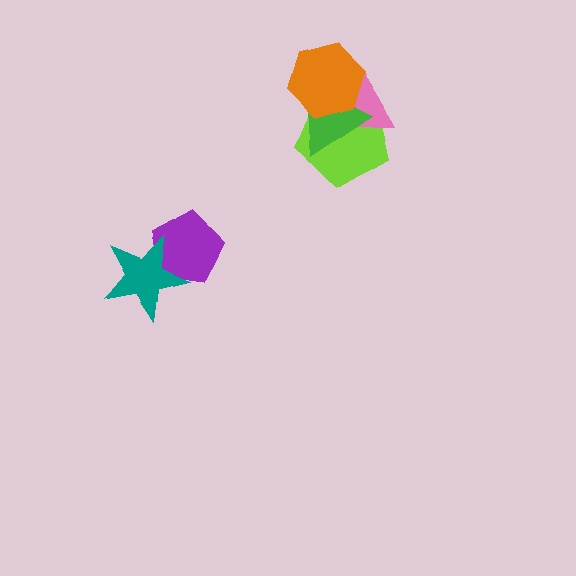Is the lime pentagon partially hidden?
Yes, it is partially covered by another shape.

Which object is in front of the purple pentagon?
The teal star is in front of the purple pentagon.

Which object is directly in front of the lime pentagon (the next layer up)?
The pink triangle is directly in front of the lime pentagon.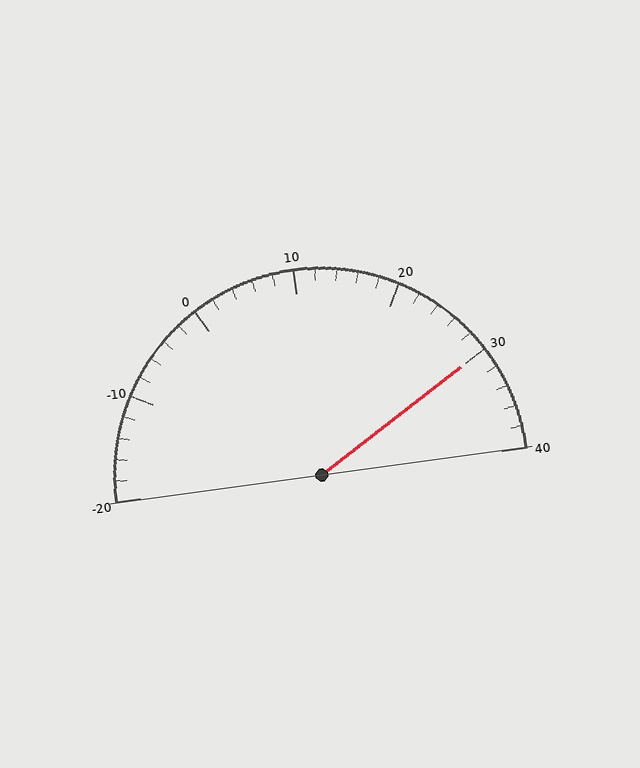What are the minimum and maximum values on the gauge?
The gauge ranges from -20 to 40.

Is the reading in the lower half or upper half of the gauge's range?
The reading is in the upper half of the range (-20 to 40).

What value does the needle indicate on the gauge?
The needle indicates approximately 30.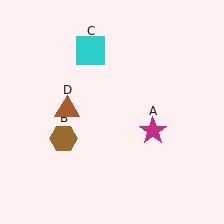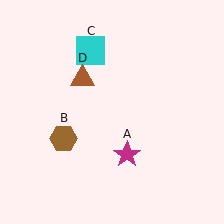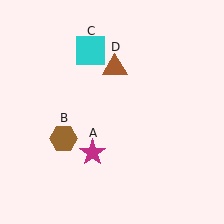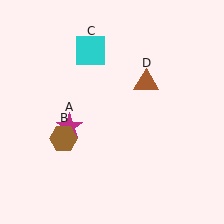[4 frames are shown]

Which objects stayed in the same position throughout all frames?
Brown hexagon (object B) and cyan square (object C) remained stationary.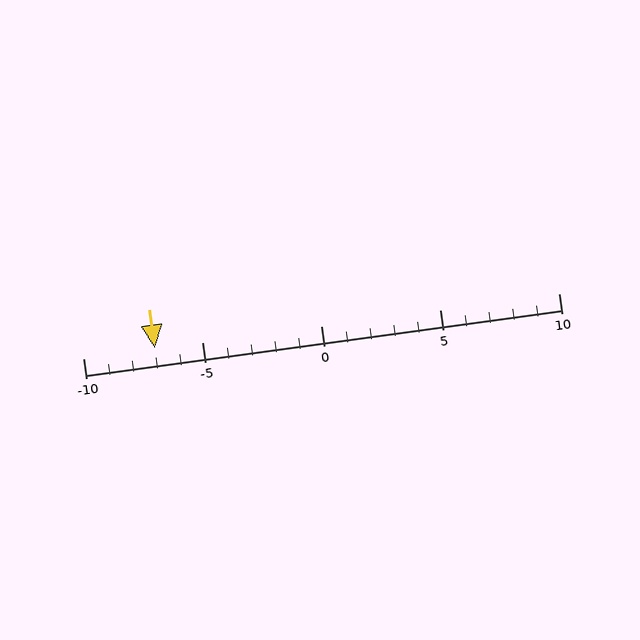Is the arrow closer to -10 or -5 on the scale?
The arrow is closer to -5.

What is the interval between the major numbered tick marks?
The major tick marks are spaced 5 units apart.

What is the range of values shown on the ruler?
The ruler shows values from -10 to 10.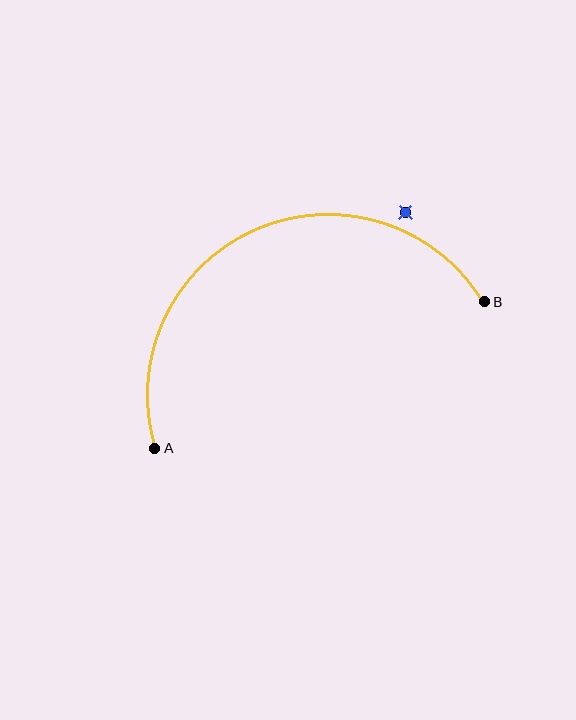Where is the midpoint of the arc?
The arc midpoint is the point on the curve farthest from the straight line joining A and B. It sits above that line.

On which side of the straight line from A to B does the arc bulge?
The arc bulges above the straight line connecting A and B.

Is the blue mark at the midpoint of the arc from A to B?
No — the blue mark does not lie on the arc at all. It sits slightly outside the curve.